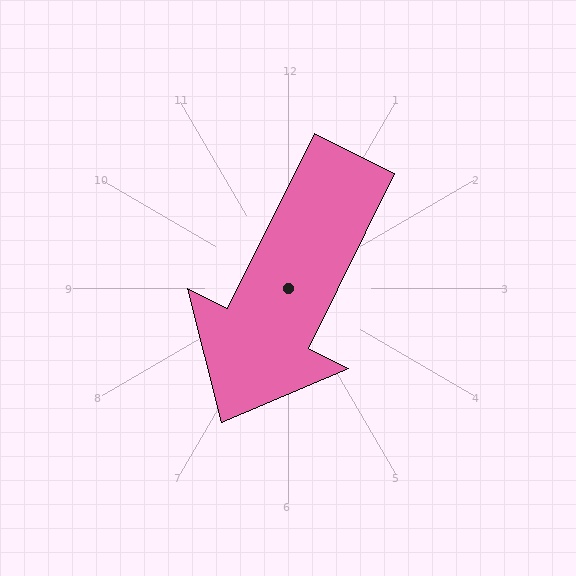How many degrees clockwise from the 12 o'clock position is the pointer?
Approximately 206 degrees.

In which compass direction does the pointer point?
Southwest.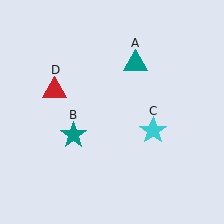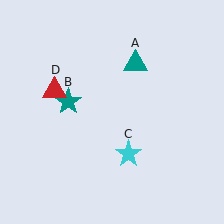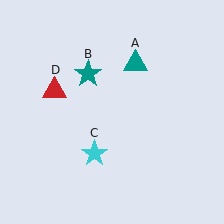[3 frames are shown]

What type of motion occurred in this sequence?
The teal star (object B), cyan star (object C) rotated clockwise around the center of the scene.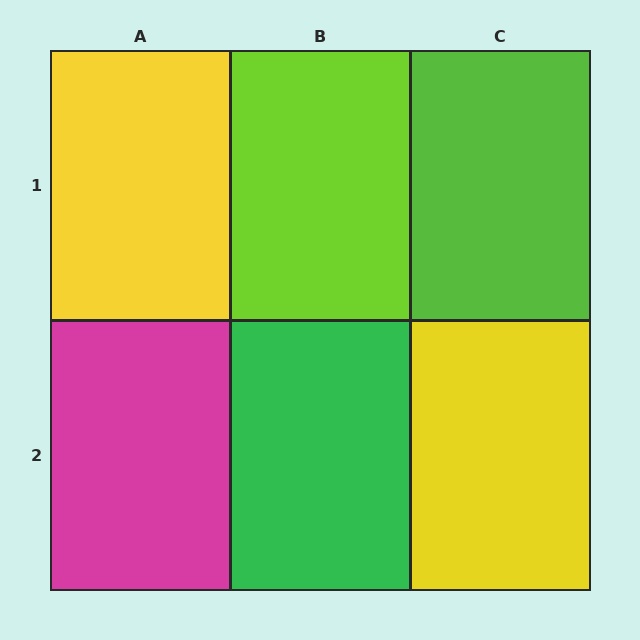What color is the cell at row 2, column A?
Magenta.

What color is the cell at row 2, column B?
Green.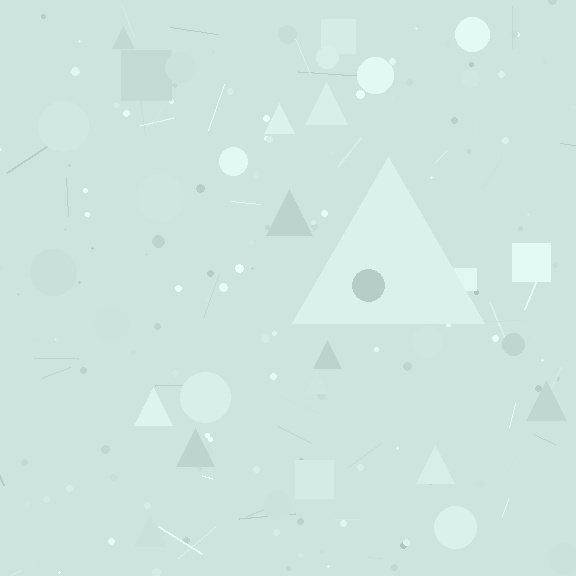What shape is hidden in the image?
A triangle is hidden in the image.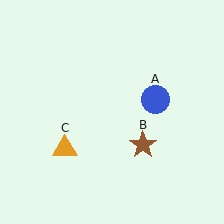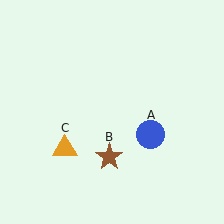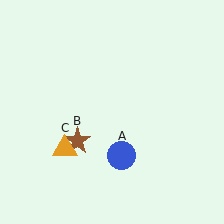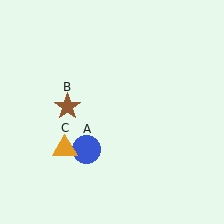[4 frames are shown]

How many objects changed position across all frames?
2 objects changed position: blue circle (object A), brown star (object B).